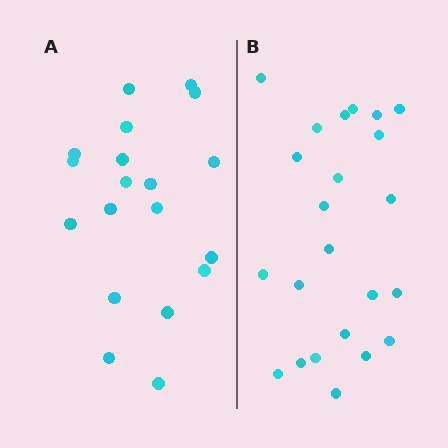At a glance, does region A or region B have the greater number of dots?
Region B (the right region) has more dots.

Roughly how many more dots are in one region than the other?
Region B has about 4 more dots than region A.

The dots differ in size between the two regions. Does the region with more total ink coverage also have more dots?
No. Region A has more total ink coverage because its dots are larger, but region B actually contains more individual dots. Total area can be misleading — the number of items is what matters here.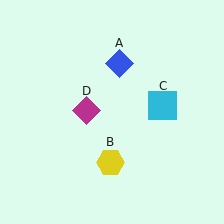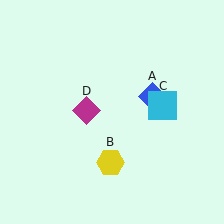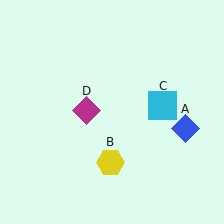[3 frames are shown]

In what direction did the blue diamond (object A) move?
The blue diamond (object A) moved down and to the right.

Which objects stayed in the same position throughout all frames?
Yellow hexagon (object B) and cyan square (object C) and magenta diamond (object D) remained stationary.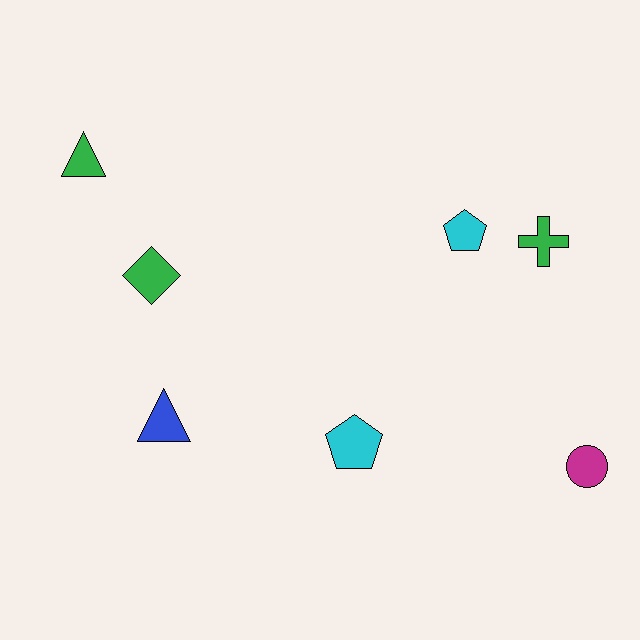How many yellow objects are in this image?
There are no yellow objects.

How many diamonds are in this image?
There is 1 diamond.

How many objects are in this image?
There are 7 objects.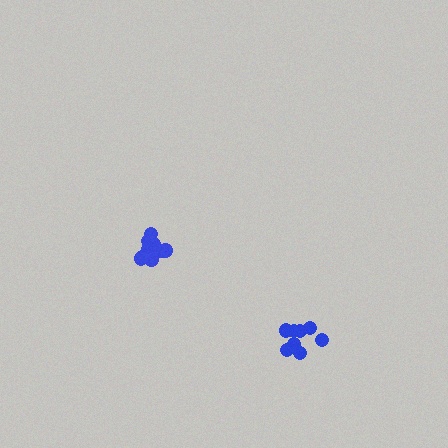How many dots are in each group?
Group 1: 12 dots, Group 2: 8 dots (20 total).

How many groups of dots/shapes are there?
There are 2 groups.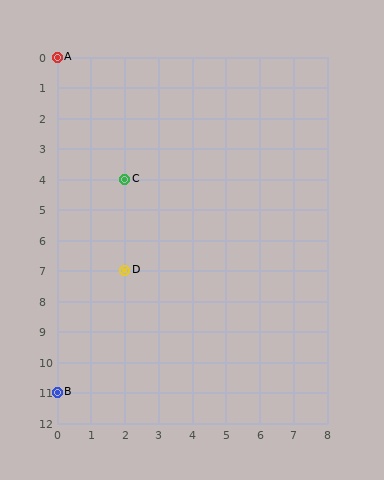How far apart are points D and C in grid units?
Points D and C are 3 rows apart.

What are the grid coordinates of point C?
Point C is at grid coordinates (2, 4).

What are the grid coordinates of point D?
Point D is at grid coordinates (2, 7).